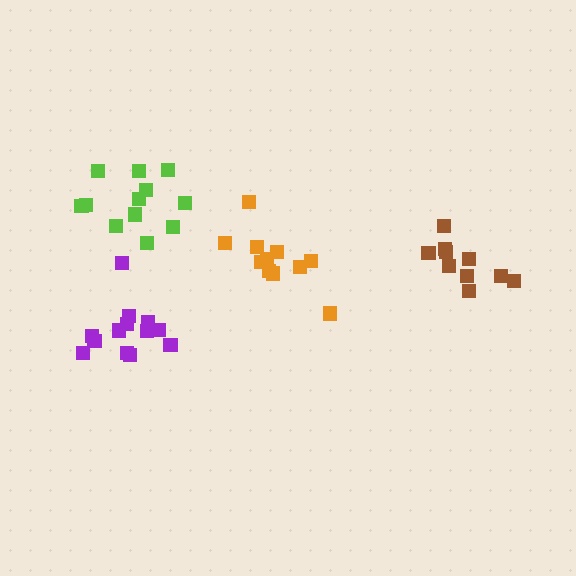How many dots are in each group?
Group 1: 11 dots, Group 2: 12 dots, Group 3: 13 dots, Group 4: 10 dots (46 total).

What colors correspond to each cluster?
The clusters are colored: orange, lime, purple, brown.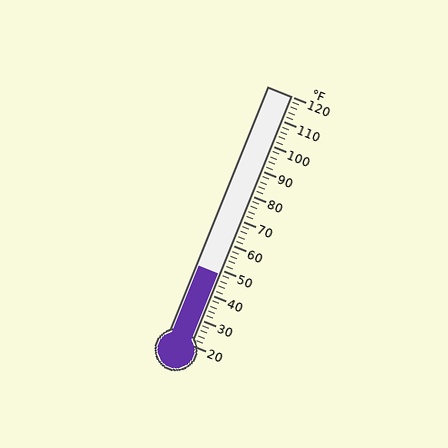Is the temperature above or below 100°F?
The temperature is below 100°F.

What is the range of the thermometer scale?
The thermometer scale ranges from 20°F to 120°F.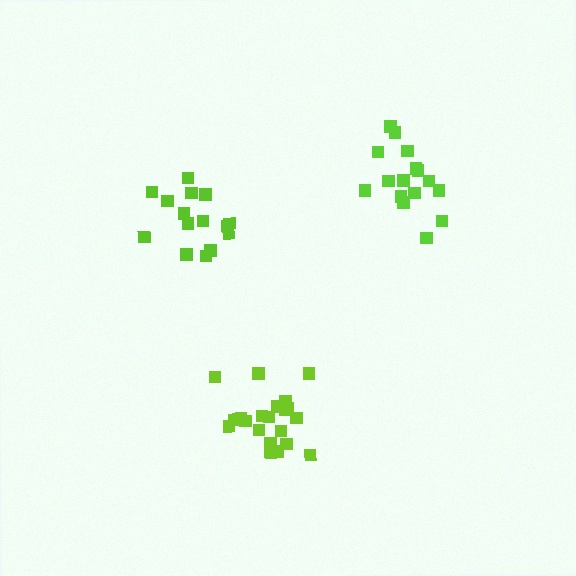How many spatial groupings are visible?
There are 3 spatial groupings.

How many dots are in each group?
Group 1: 21 dots, Group 2: 16 dots, Group 3: 15 dots (52 total).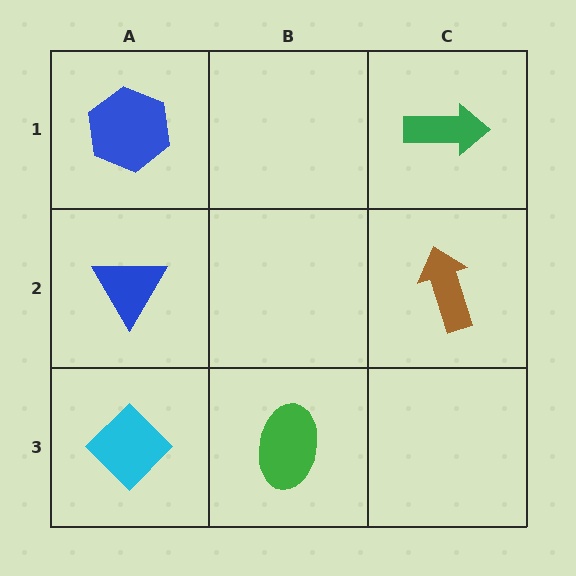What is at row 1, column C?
A green arrow.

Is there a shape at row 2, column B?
No, that cell is empty.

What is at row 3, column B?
A green ellipse.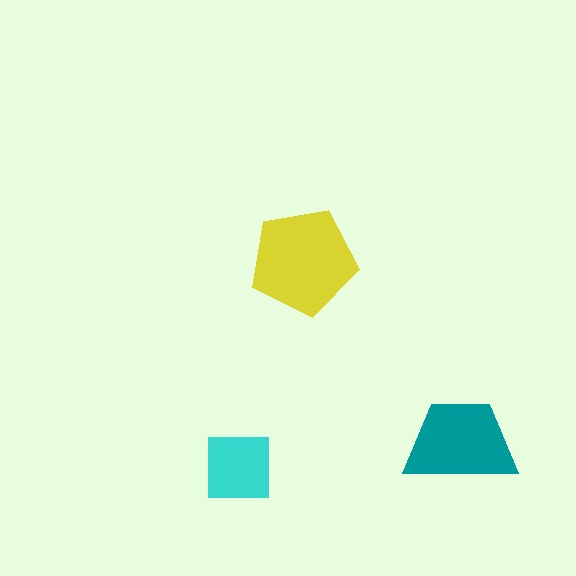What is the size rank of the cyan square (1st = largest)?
3rd.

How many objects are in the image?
There are 3 objects in the image.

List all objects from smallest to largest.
The cyan square, the teal trapezoid, the yellow pentagon.